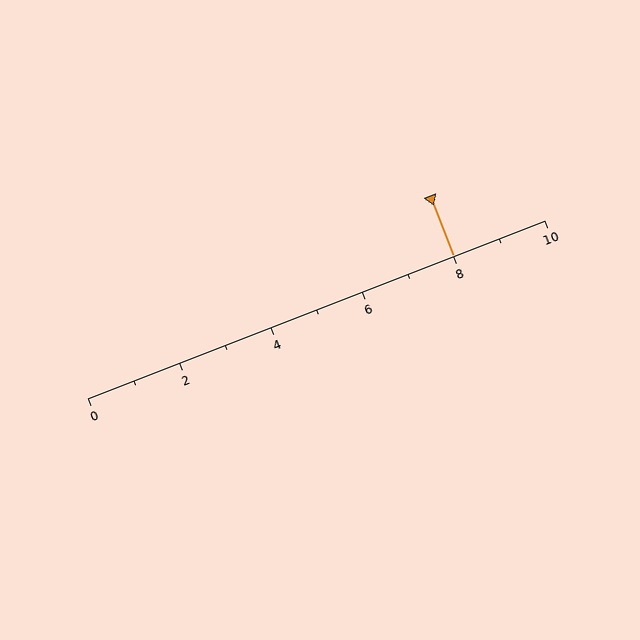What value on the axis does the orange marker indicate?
The marker indicates approximately 8.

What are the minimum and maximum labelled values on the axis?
The axis runs from 0 to 10.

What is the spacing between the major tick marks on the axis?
The major ticks are spaced 2 apart.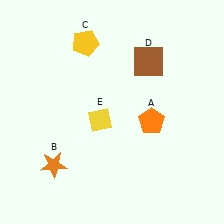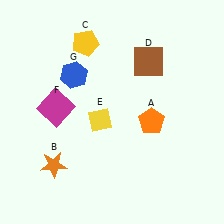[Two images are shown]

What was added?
A magenta square (F), a blue hexagon (G) were added in Image 2.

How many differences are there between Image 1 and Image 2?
There are 2 differences between the two images.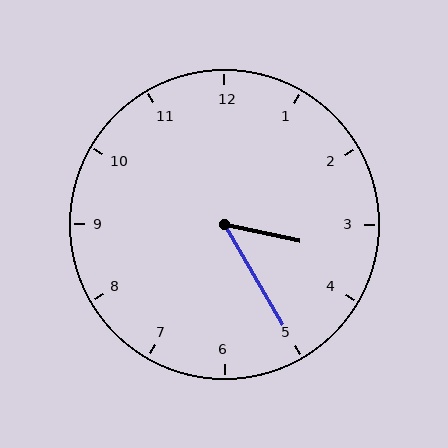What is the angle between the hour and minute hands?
Approximately 48 degrees.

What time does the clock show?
3:25.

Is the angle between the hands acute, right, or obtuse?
It is acute.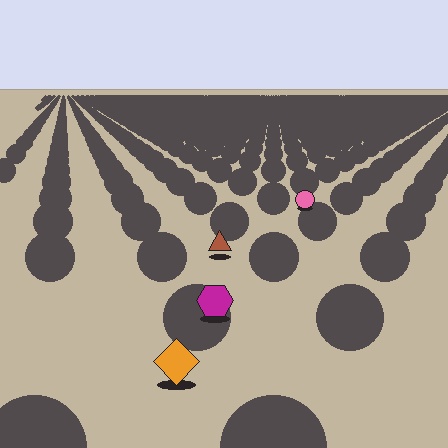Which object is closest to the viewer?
The orange diamond is closest. The texture marks near it are larger and more spread out.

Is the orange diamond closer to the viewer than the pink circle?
Yes. The orange diamond is closer — you can tell from the texture gradient: the ground texture is coarser near it.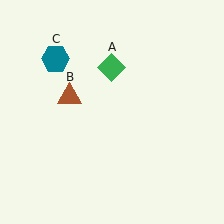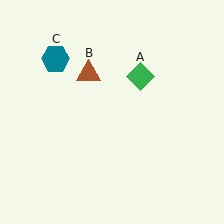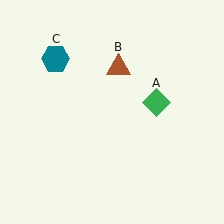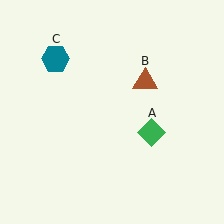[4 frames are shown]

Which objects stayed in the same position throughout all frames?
Teal hexagon (object C) remained stationary.